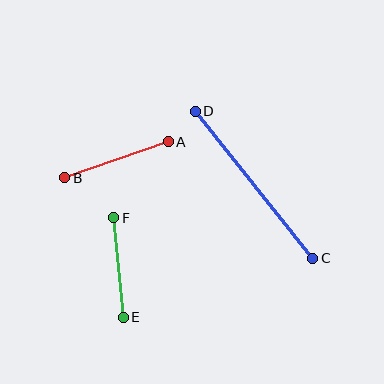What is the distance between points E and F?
The distance is approximately 100 pixels.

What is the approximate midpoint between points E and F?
The midpoint is at approximately (118, 268) pixels.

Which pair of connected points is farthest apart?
Points C and D are farthest apart.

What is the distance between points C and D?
The distance is approximately 188 pixels.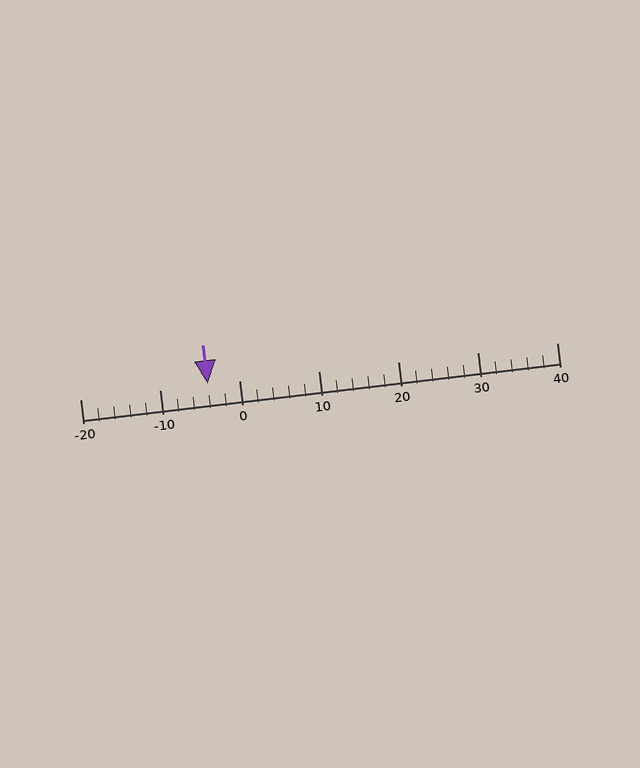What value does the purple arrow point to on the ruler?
The purple arrow points to approximately -4.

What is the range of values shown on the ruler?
The ruler shows values from -20 to 40.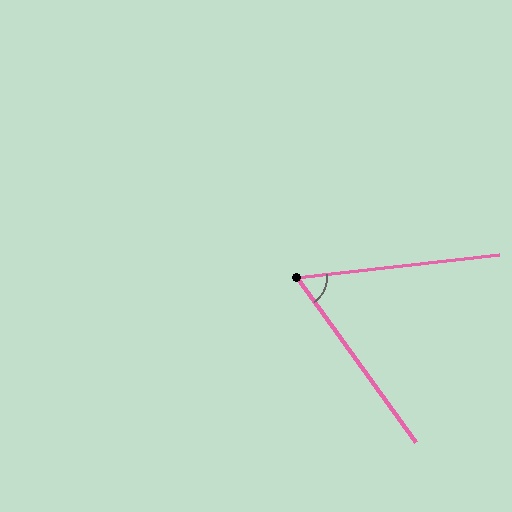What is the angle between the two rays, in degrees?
Approximately 61 degrees.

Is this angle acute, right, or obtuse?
It is acute.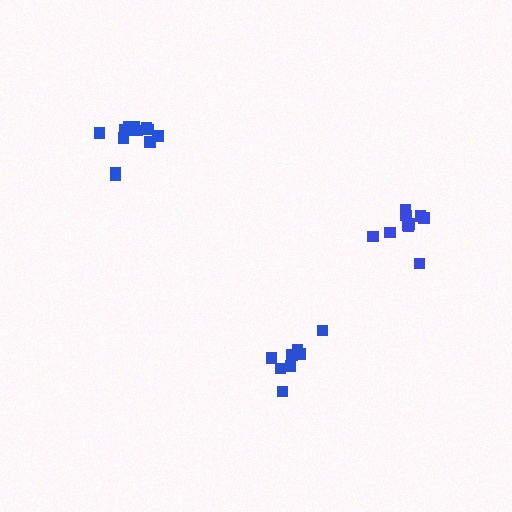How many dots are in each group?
Group 1: 13 dots, Group 2: 8 dots, Group 3: 10 dots (31 total).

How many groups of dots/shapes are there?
There are 3 groups.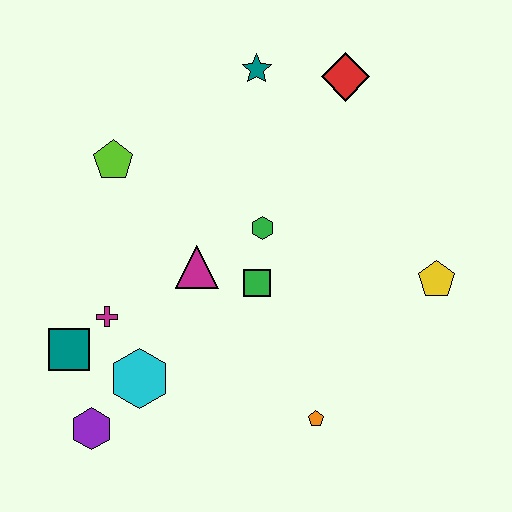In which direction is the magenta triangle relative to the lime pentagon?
The magenta triangle is below the lime pentagon.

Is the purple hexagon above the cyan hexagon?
No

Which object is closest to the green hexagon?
The green square is closest to the green hexagon.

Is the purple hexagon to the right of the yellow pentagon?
No